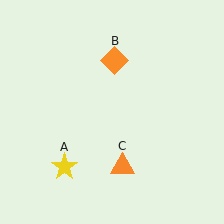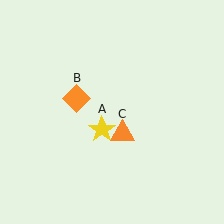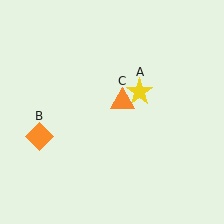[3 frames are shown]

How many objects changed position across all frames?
3 objects changed position: yellow star (object A), orange diamond (object B), orange triangle (object C).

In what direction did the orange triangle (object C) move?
The orange triangle (object C) moved up.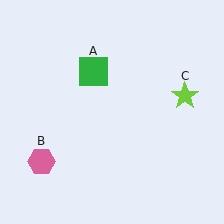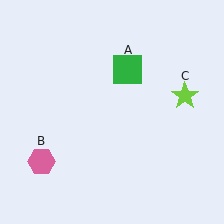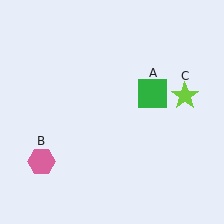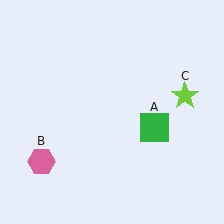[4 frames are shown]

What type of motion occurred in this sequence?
The green square (object A) rotated clockwise around the center of the scene.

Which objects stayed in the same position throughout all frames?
Pink hexagon (object B) and lime star (object C) remained stationary.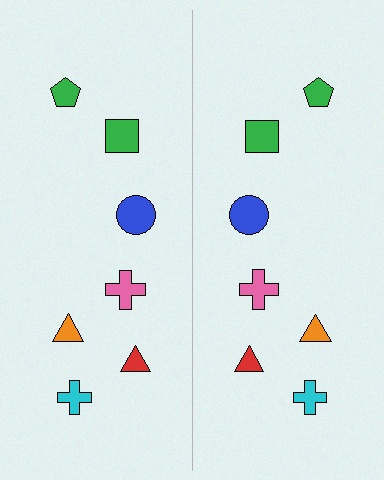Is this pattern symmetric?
Yes, this pattern has bilateral (reflection) symmetry.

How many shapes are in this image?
There are 14 shapes in this image.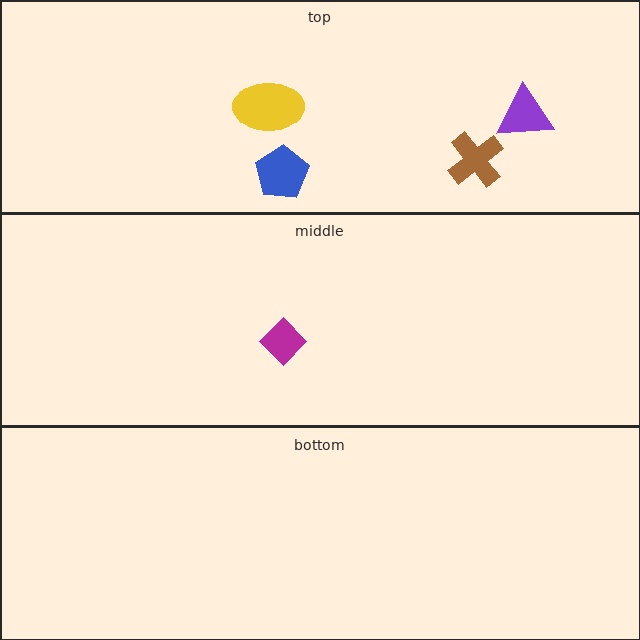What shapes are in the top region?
The blue pentagon, the brown cross, the yellow ellipse, the purple triangle.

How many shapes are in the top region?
4.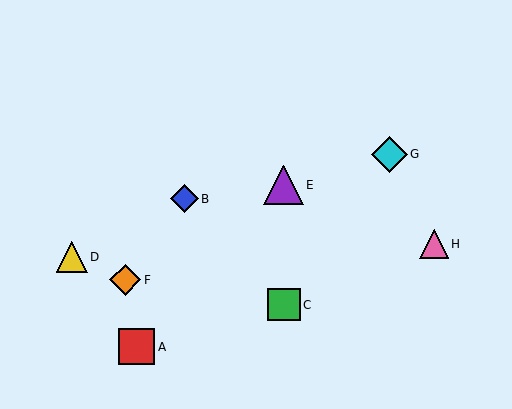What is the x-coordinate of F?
Object F is at x≈125.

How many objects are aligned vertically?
2 objects (C, E) are aligned vertically.